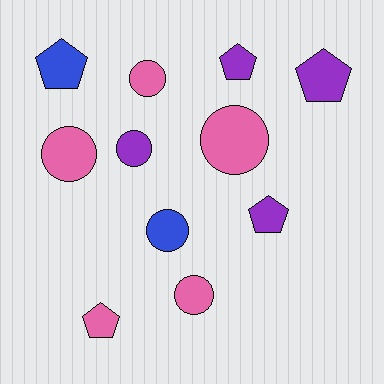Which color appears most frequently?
Pink, with 5 objects.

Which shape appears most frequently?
Circle, with 6 objects.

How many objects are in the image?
There are 11 objects.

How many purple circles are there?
There is 1 purple circle.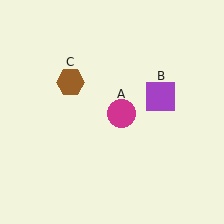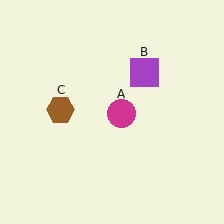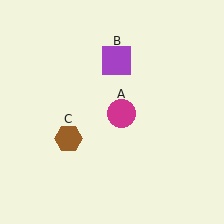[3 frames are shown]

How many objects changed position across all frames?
2 objects changed position: purple square (object B), brown hexagon (object C).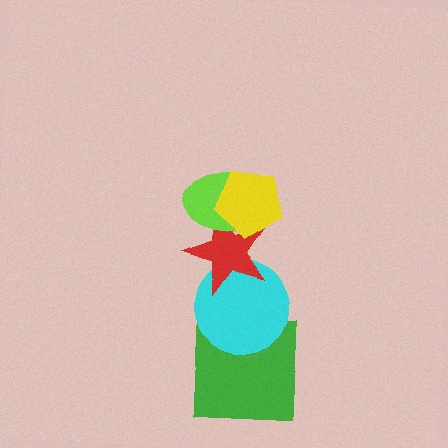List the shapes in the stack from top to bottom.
From top to bottom: the yellow pentagon, the lime ellipse, the red star, the cyan circle, the green square.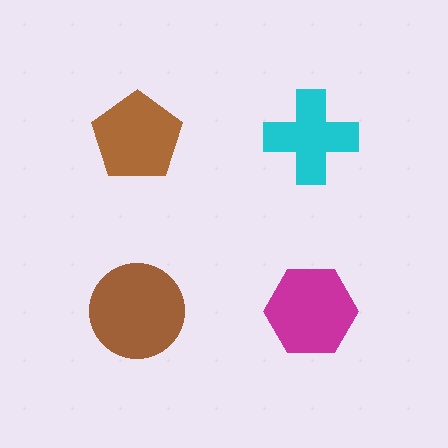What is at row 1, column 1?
A brown pentagon.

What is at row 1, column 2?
A cyan cross.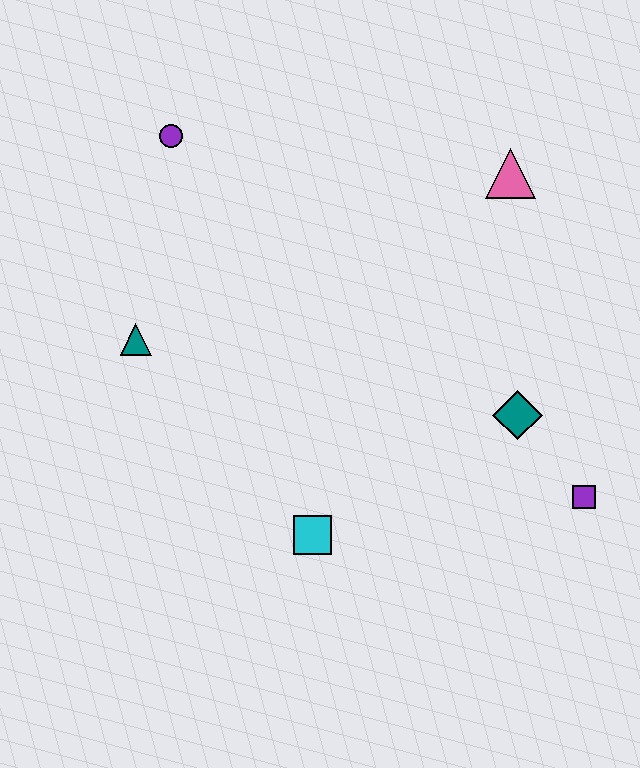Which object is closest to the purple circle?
The teal triangle is closest to the purple circle.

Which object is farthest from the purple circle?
The purple square is farthest from the purple circle.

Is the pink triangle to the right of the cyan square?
Yes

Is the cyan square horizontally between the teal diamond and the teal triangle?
Yes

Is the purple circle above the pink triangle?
Yes